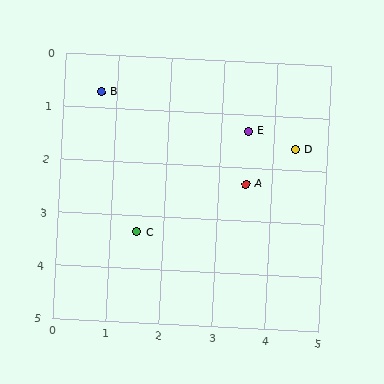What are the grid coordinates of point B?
Point B is at approximately (0.7, 0.7).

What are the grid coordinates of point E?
Point E is at approximately (3.5, 1.3).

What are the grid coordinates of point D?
Point D is at approximately (4.4, 1.6).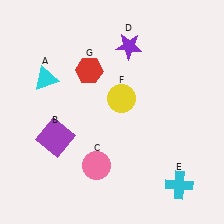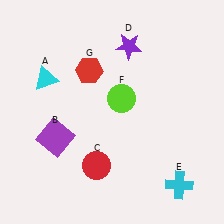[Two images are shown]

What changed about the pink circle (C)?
In Image 1, C is pink. In Image 2, it changed to red.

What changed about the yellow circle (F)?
In Image 1, F is yellow. In Image 2, it changed to lime.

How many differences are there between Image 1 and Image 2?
There are 2 differences between the two images.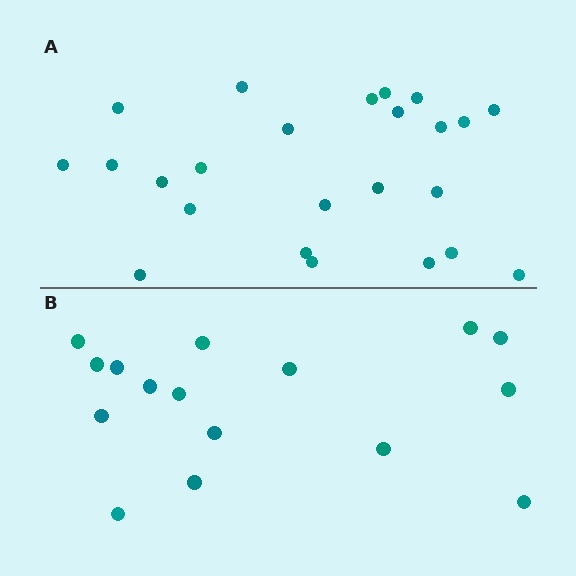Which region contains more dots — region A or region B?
Region A (the top region) has more dots.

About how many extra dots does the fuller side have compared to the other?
Region A has roughly 8 or so more dots than region B.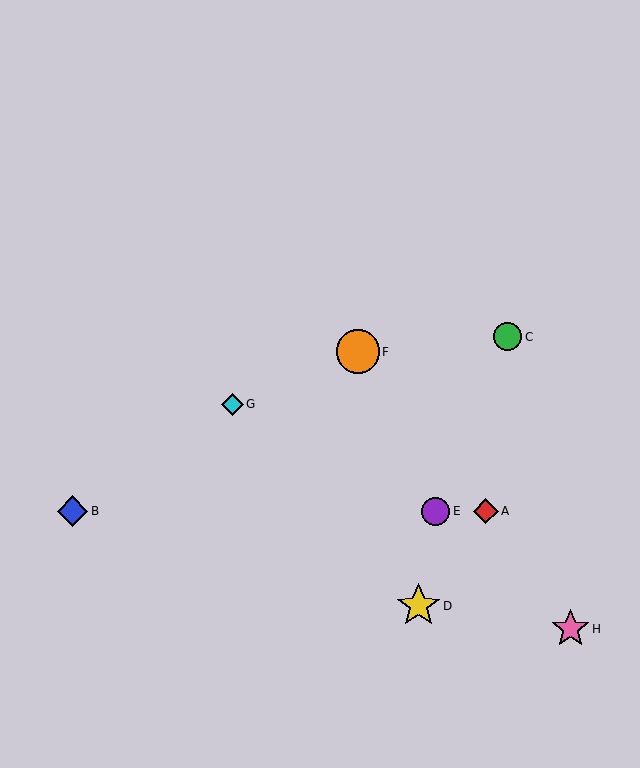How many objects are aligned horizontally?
3 objects (A, B, E) are aligned horizontally.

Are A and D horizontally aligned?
No, A is at y≈511 and D is at y≈606.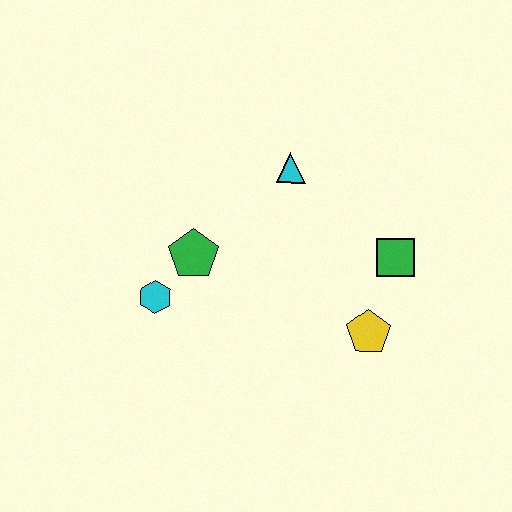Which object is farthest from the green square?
The cyan hexagon is farthest from the green square.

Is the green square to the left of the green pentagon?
No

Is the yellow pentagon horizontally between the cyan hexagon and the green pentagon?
No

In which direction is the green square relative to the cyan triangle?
The green square is to the right of the cyan triangle.